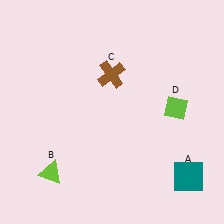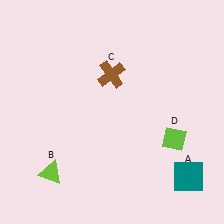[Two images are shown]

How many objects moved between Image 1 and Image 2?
1 object moved between the two images.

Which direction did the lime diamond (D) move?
The lime diamond (D) moved down.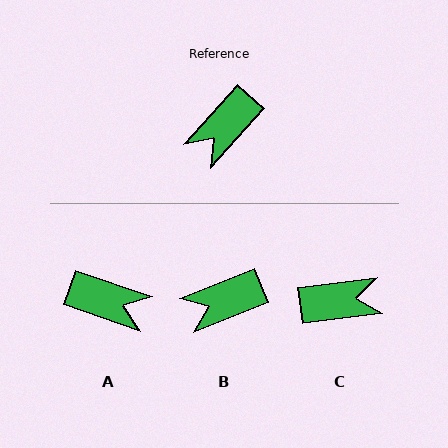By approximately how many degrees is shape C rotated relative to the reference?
Approximately 139 degrees counter-clockwise.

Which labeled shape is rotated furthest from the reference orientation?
C, about 139 degrees away.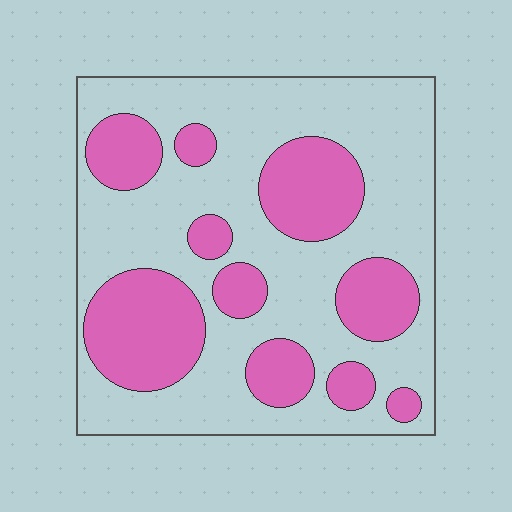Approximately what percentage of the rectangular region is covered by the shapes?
Approximately 35%.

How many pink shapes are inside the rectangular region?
10.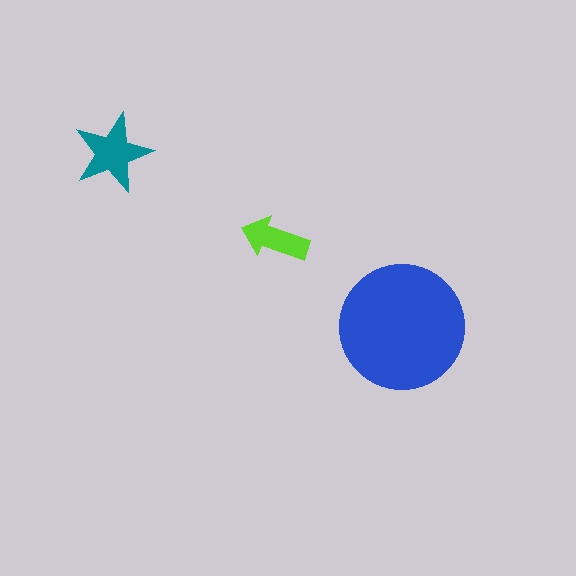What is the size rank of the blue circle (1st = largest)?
1st.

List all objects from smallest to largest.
The lime arrow, the teal star, the blue circle.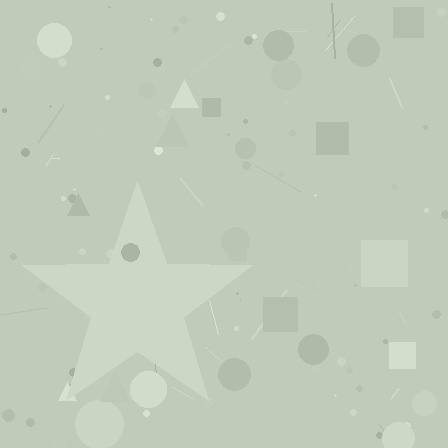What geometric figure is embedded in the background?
A star is embedded in the background.